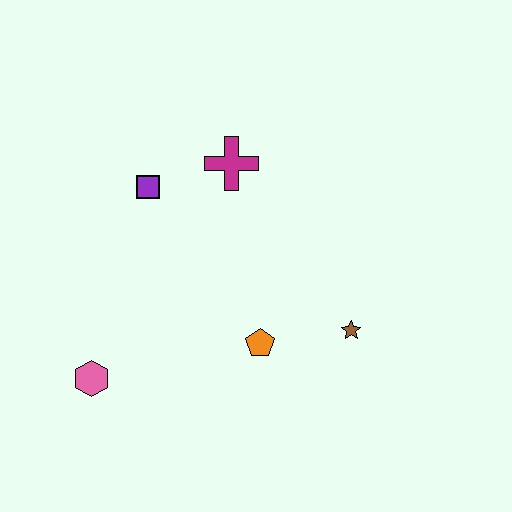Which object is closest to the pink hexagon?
The orange pentagon is closest to the pink hexagon.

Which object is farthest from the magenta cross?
The pink hexagon is farthest from the magenta cross.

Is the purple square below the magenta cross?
Yes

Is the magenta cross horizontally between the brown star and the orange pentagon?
No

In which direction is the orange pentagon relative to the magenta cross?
The orange pentagon is below the magenta cross.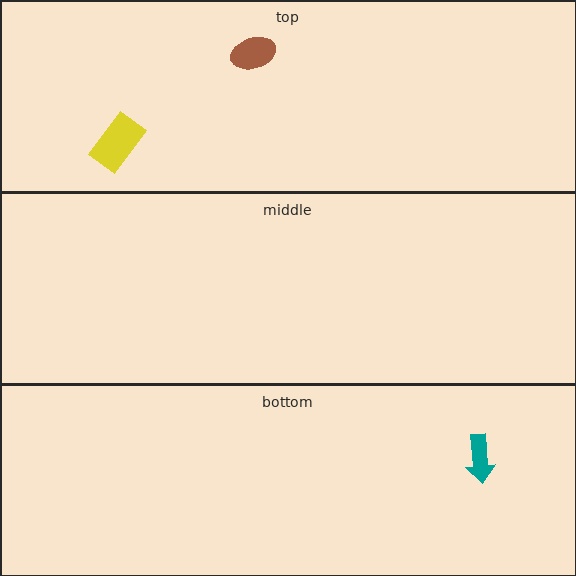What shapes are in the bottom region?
The teal arrow.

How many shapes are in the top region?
2.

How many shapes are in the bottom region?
1.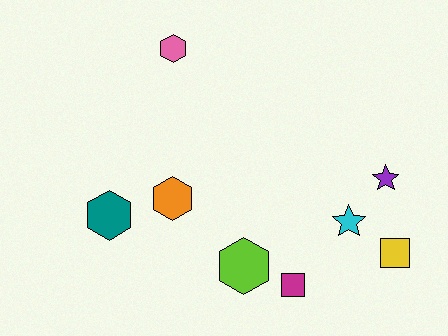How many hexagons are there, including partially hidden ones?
There are 4 hexagons.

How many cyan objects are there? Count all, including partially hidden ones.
There is 1 cyan object.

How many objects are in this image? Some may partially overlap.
There are 8 objects.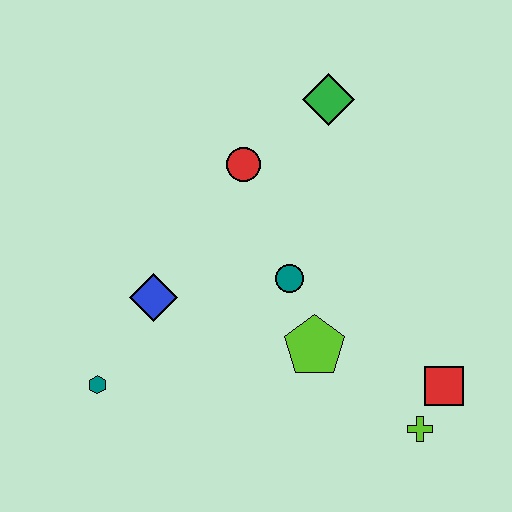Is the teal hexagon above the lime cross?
Yes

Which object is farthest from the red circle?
The lime cross is farthest from the red circle.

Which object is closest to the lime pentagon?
The teal circle is closest to the lime pentagon.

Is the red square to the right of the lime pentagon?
Yes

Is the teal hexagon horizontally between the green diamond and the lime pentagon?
No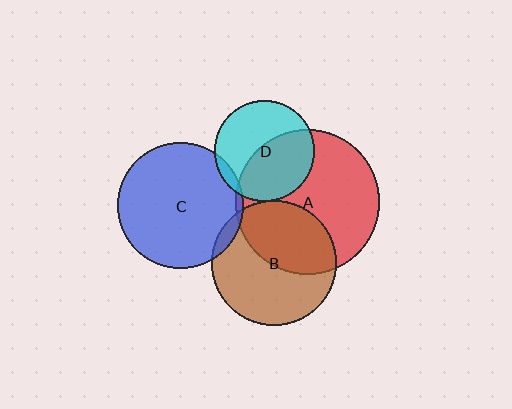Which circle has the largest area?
Circle A (red).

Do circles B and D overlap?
Yes.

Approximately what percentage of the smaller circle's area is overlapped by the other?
Approximately 5%.